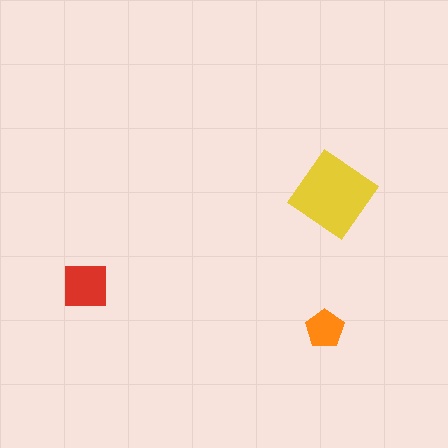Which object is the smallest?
The orange pentagon.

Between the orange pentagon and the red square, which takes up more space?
The red square.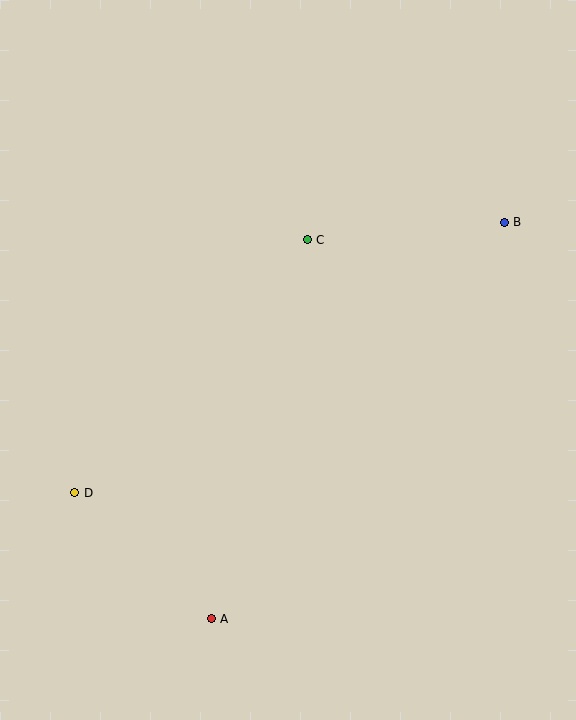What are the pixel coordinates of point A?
Point A is at (211, 619).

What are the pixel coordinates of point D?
Point D is at (75, 493).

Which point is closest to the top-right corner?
Point B is closest to the top-right corner.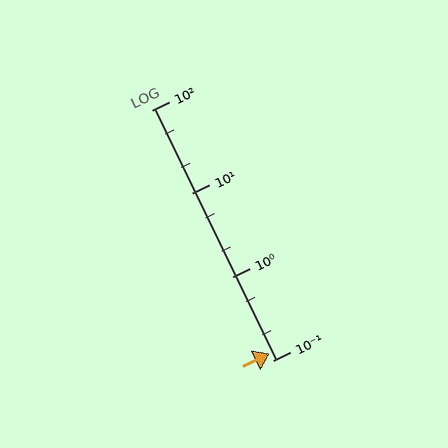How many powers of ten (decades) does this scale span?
The scale spans 3 decades, from 0.1 to 100.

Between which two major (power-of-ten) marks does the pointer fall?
The pointer is between 0.1 and 1.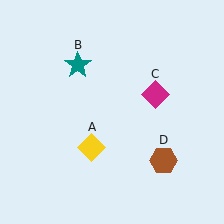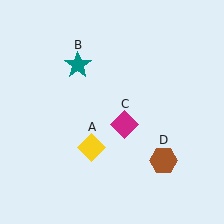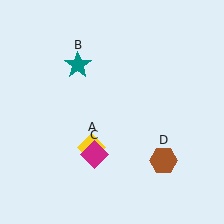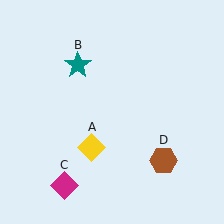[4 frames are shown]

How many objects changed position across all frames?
1 object changed position: magenta diamond (object C).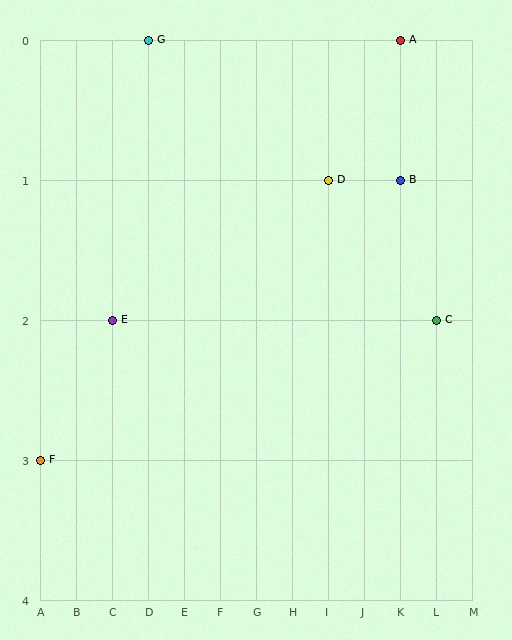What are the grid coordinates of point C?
Point C is at grid coordinates (L, 2).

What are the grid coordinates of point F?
Point F is at grid coordinates (A, 3).